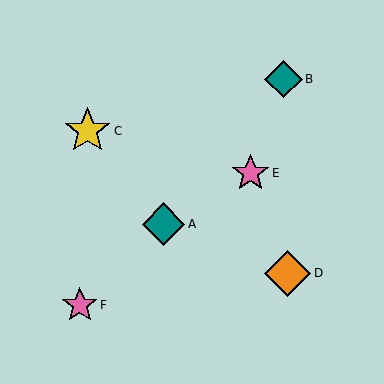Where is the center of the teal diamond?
The center of the teal diamond is at (164, 224).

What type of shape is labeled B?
Shape B is a teal diamond.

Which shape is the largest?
The yellow star (labeled C) is the largest.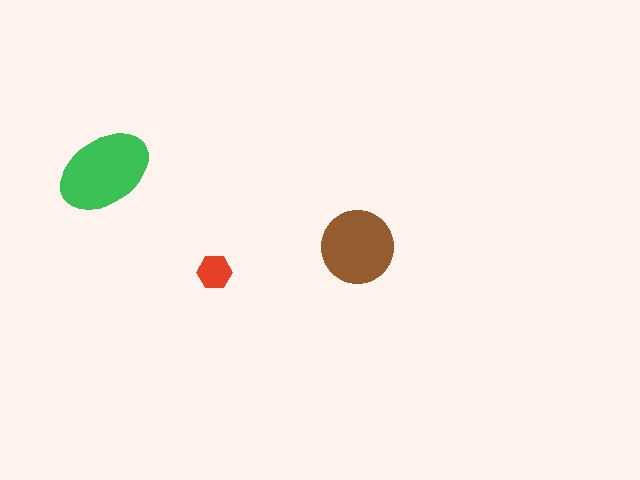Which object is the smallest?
The red hexagon.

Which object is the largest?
The green ellipse.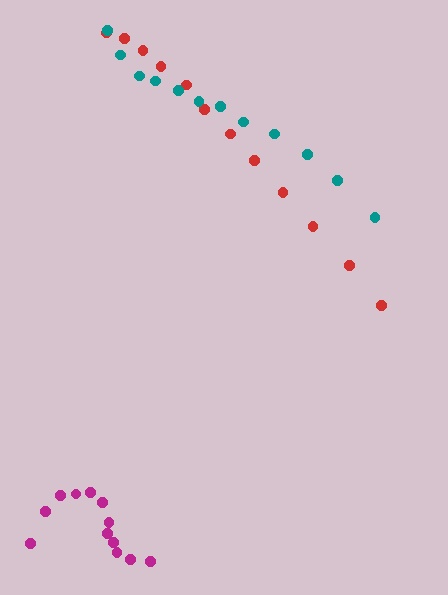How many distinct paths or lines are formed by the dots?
There are 3 distinct paths.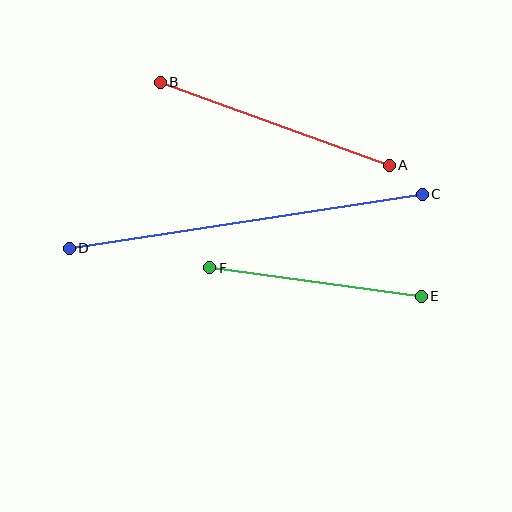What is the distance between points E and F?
The distance is approximately 213 pixels.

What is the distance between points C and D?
The distance is approximately 357 pixels.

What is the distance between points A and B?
The distance is approximately 244 pixels.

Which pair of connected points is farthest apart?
Points C and D are farthest apart.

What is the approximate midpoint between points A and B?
The midpoint is at approximately (275, 124) pixels.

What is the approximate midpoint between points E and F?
The midpoint is at approximately (316, 282) pixels.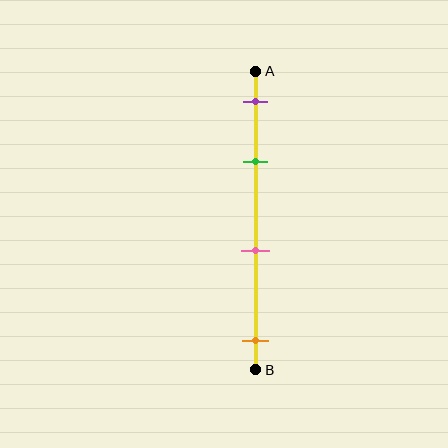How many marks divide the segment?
There are 4 marks dividing the segment.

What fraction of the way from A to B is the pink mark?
The pink mark is approximately 60% (0.6) of the way from A to B.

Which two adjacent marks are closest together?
The purple and green marks are the closest adjacent pair.